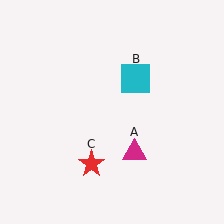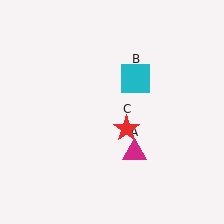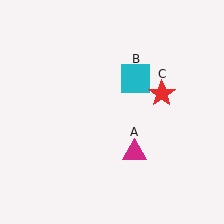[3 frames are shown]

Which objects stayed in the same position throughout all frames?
Magenta triangle (object A) and cyan square (object B) remained stationary.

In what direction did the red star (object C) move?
The red star (object C) moved up and to the right.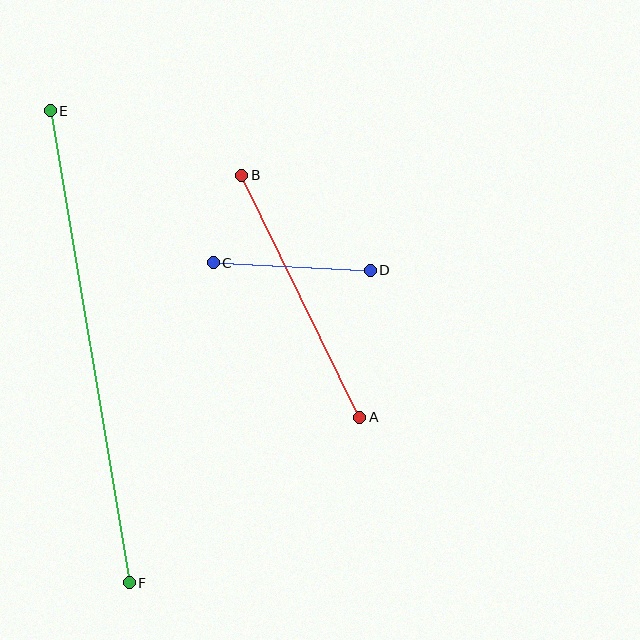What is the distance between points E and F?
The distance is approximately 479 pixels.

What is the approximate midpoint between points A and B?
The midpoint is at approximately (301, 296) pixels.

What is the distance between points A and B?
The distance is approximately 269 pixels.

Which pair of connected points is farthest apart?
Points E and F are farthest apart.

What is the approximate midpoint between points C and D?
The midpoint is at approximately (292, 267) pixels.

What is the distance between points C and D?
The distance is approximately 157 pixels.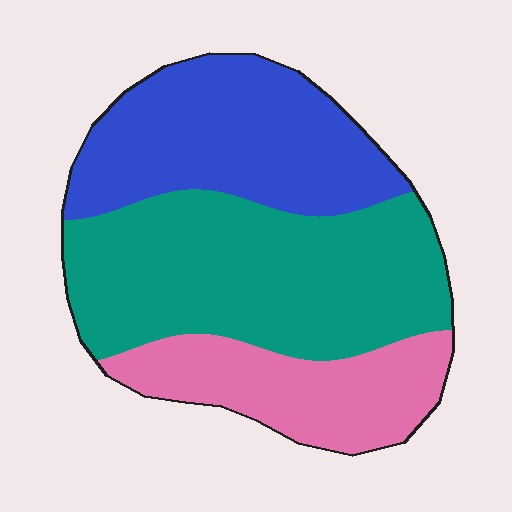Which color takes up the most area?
Teal, at roughly 45%.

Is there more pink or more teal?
Teal.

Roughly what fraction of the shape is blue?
Blue takes up about one third (1/3) of the shape.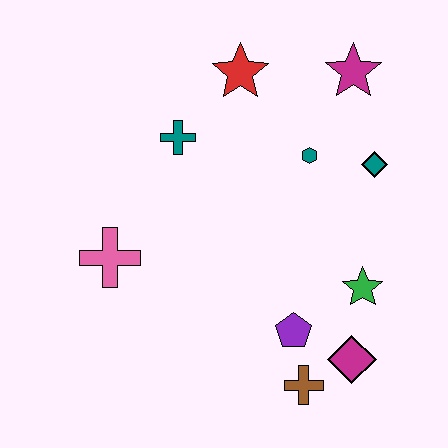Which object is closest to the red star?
The teal cross is closest to the red star.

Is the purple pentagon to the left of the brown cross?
Yes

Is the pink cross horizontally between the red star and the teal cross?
No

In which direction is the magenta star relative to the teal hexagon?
The magenta star is above the teal hexagon.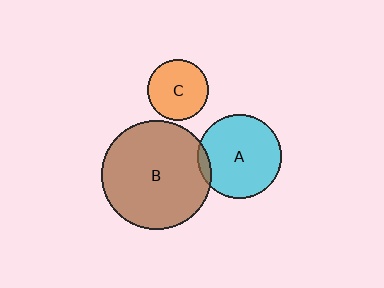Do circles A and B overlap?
Yes.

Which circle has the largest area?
Circle B (brown).